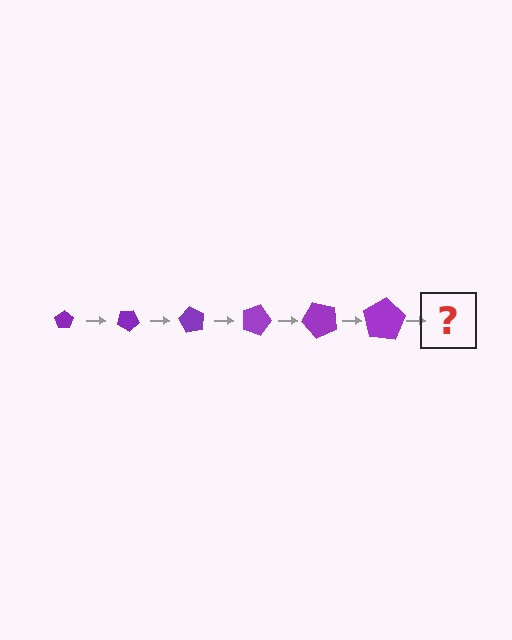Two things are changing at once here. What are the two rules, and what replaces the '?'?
The two rules are that the pentagon grows larger each step and it rotates 30 degrees each step. The '?' should be a pentagon, larger than the previous one and rotated 180 degrees from the start.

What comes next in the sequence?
The next element should be a pentagon, larger than the previous one and rotated 180 degrees from the start.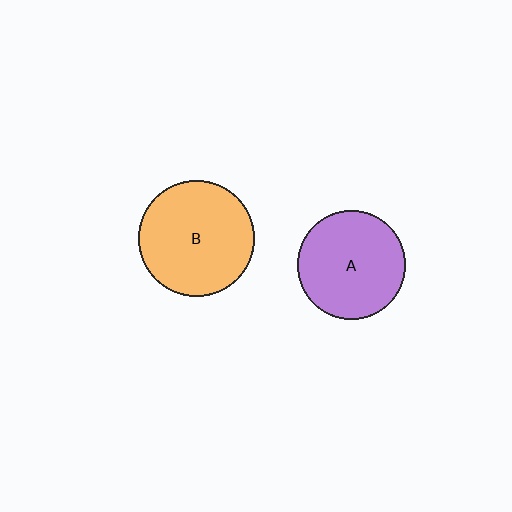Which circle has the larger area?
Circle B (orange).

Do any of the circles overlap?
No, none of the circles overlap.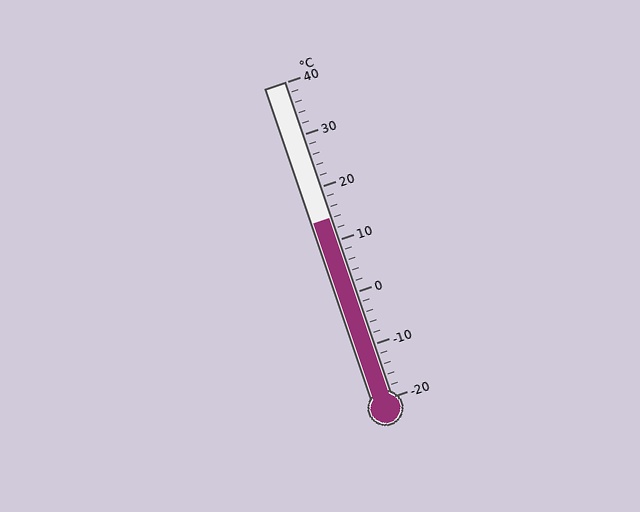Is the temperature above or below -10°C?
The temperature is above -10°C.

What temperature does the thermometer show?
The thermometer shows approximately 14°C.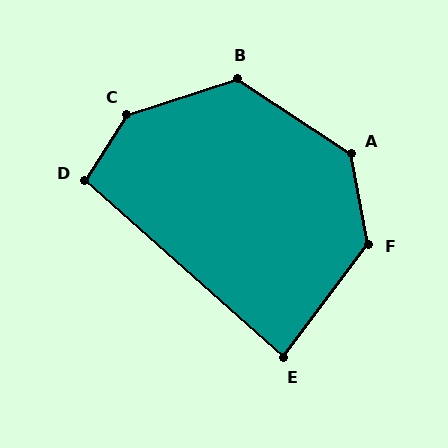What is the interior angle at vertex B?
Approximately 129 degrees (obtuse).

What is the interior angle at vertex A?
Approximately 134 degrees (obtuse).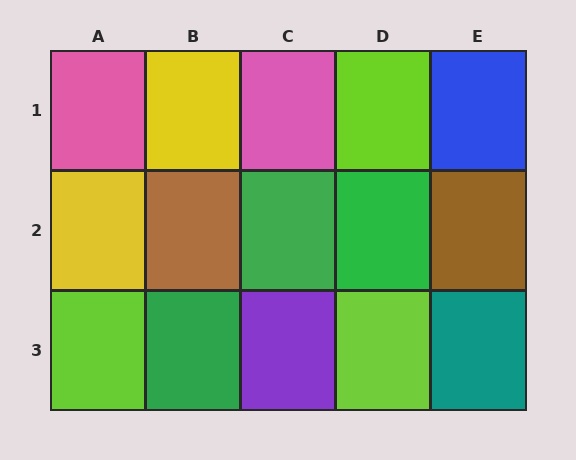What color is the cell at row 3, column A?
Lime.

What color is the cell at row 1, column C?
Pink.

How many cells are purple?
1 cell is purple.